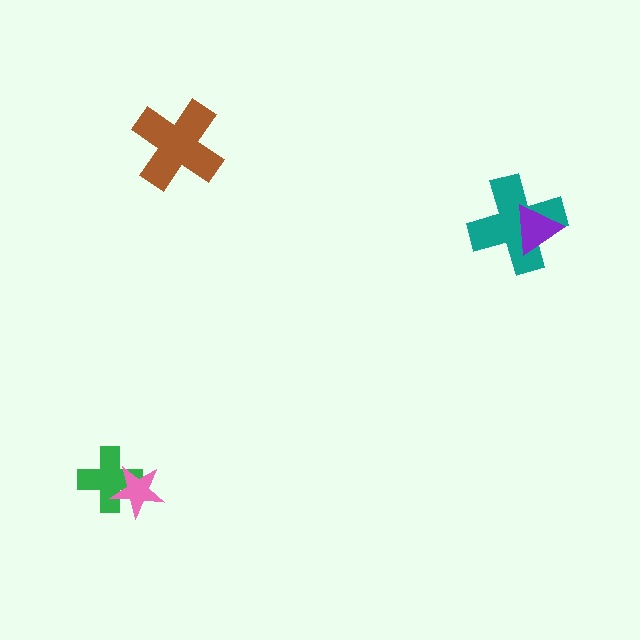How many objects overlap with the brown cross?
0 objects overlap with the brown cross.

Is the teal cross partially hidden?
Yes, it is partially covered by another shape.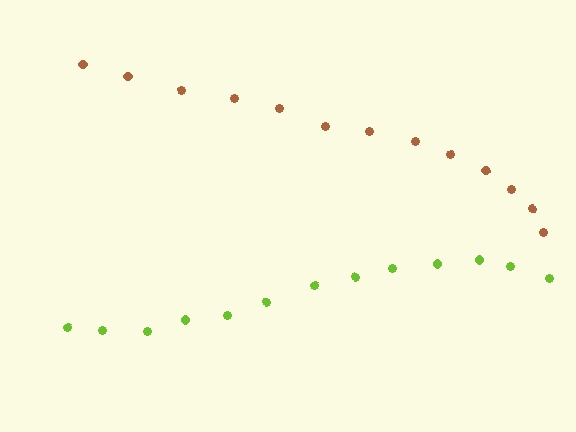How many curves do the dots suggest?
There are 2 distinct paths.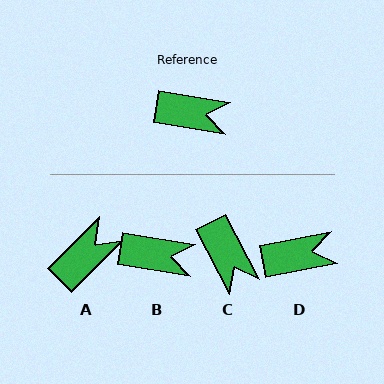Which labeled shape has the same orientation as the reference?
B.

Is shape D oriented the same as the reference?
No, it is off by about 20 degrees.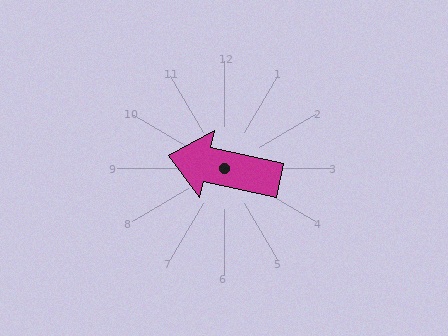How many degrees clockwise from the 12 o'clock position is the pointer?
Approximately 283 degrees.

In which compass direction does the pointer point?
West.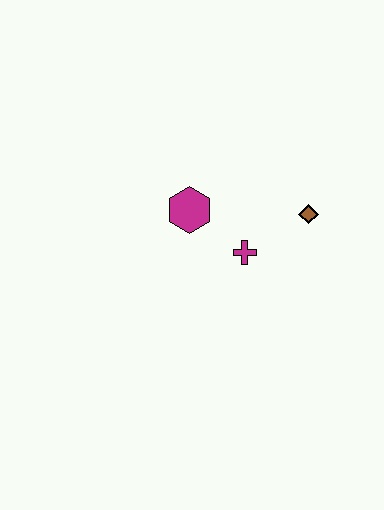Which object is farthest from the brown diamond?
The magenta hexagon is farthest from the brown diamond.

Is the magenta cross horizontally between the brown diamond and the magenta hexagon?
Yes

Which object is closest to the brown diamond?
The magenta cross is closest to the brown diamond.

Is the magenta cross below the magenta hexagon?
Yes